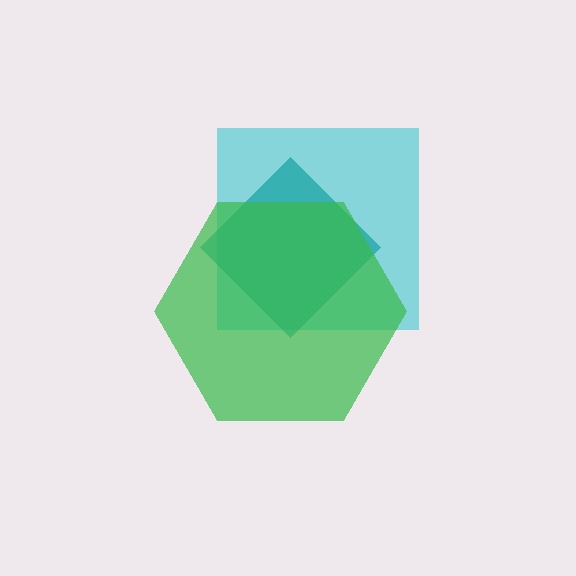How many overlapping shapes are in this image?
There are 3 overlapping shapes in the image.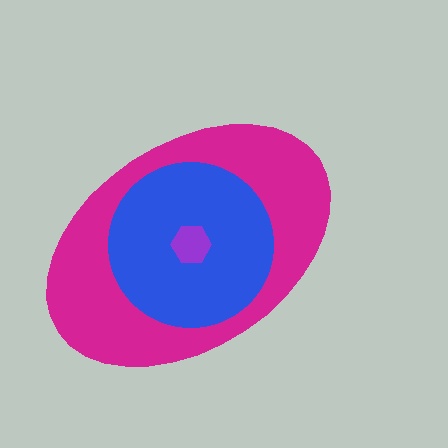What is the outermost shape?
The magenta ellipse.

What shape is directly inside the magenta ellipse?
The blue circle.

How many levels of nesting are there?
3.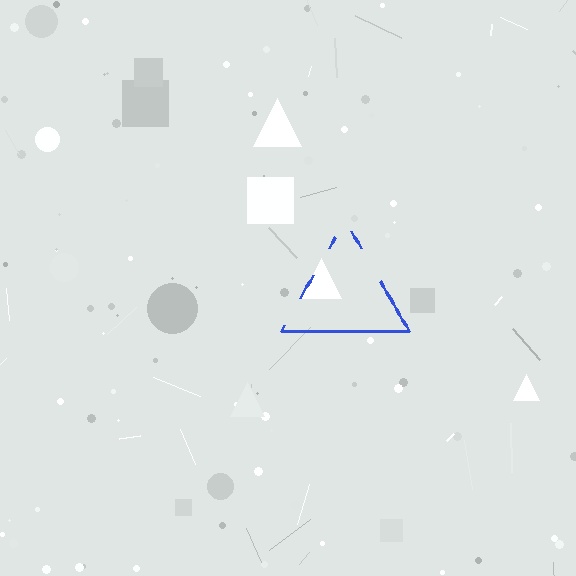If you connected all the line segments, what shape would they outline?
They would outline a triangle.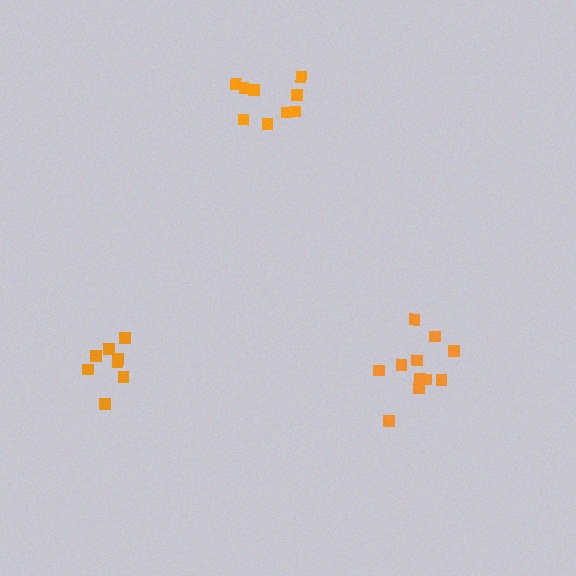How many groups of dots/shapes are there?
There are 3 groups.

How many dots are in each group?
Group 1: 8 dots, Group 2: 9 dots, Group 3: 11 dots (28 total).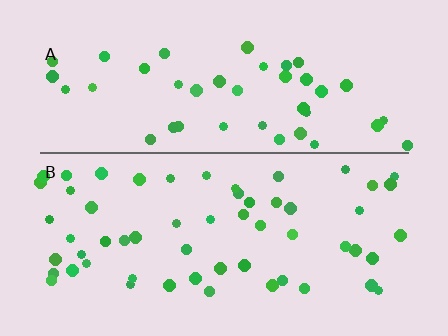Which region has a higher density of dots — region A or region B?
B (the bottom).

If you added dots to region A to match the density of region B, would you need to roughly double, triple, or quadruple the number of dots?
Approximately double.